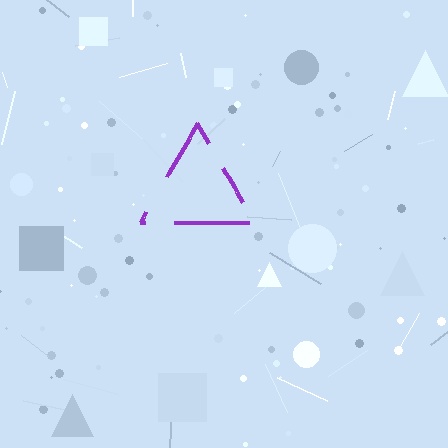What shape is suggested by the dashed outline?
The dashed outline suggests a triangle.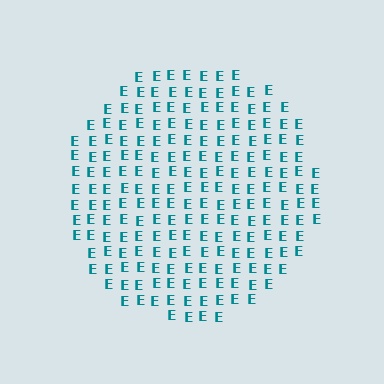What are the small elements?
The small elements are letter E's.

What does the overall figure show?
The overall figure shows a circle.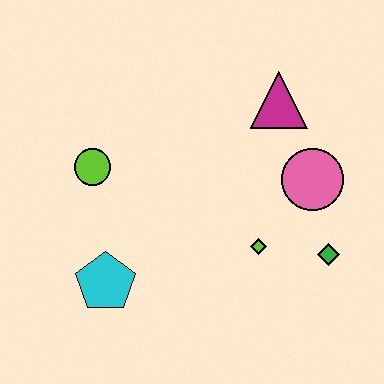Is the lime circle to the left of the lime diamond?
Yes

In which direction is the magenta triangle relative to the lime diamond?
The magenta triangle is above the lime diamond.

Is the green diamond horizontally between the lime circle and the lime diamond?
No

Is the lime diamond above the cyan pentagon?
Yes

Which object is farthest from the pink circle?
The cyan pentagon is farthest from the pink circle.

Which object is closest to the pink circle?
The green diamond is closest to the pink circle.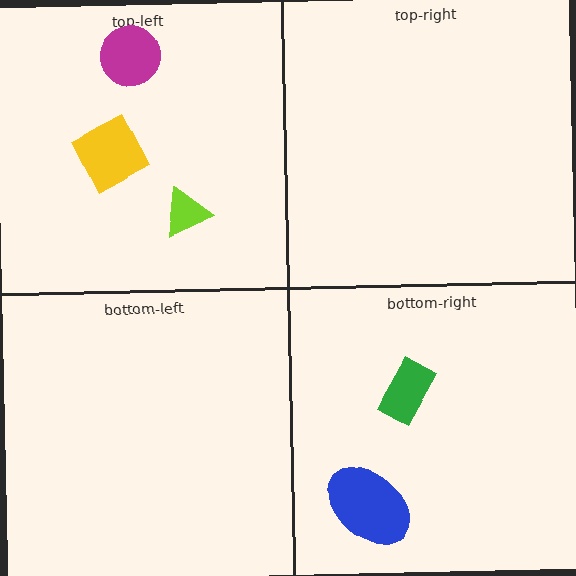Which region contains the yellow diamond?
The top-left region.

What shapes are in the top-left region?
The yellow diamond, the magenta circle, the lime triangle.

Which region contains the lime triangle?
The top-left region.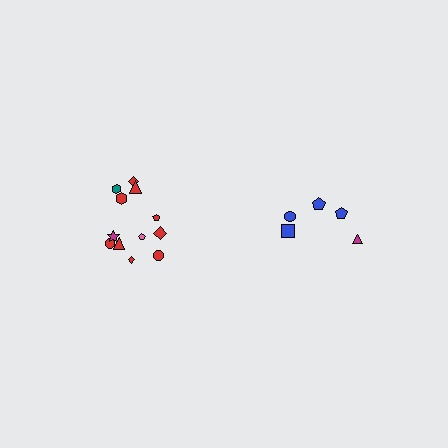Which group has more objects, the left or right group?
The left group.